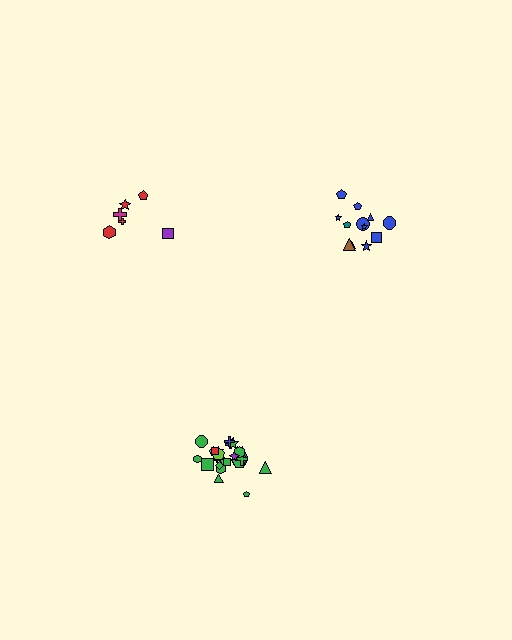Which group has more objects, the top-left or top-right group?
The top-right group.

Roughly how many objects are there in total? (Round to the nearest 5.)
Roughly 45 objects in total.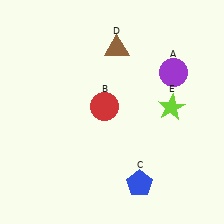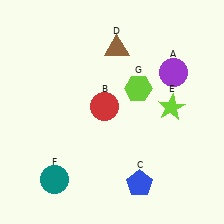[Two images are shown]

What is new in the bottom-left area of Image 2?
A teal circle (F) was added in the bottom-left area of Image 2.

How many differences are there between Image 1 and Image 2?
There are 2 differences between the two images.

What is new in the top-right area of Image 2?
A lime hexagon (G) was added in the top-right area of Image 2.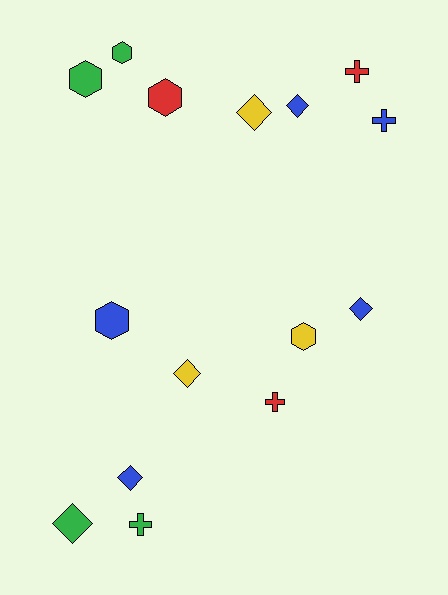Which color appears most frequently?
Blue, with 5 objects.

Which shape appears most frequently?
Diamond, with 6 objects.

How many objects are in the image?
There are 15 objects.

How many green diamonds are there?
There is 1 green diamond.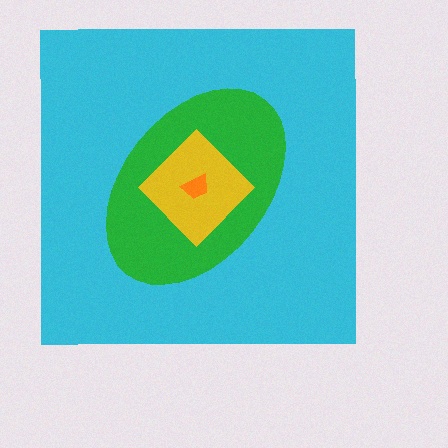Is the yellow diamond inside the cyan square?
Yes.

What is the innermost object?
The orange trapezoid.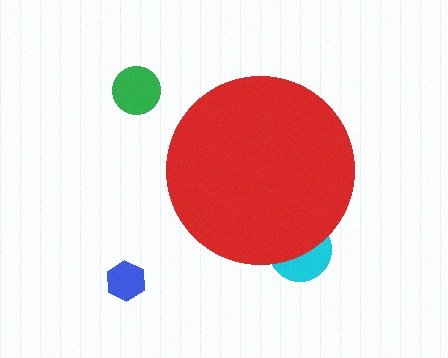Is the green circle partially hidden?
No, the green circle is fully visible.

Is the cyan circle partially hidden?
Yes, the cyan circle is partially hidden behind the red circle.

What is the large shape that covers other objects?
A red circle.